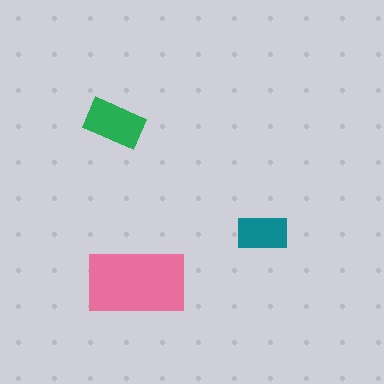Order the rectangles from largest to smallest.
the pink one, the green one, the teal one.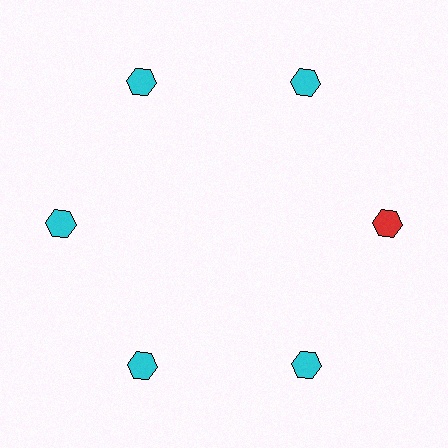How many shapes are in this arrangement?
There are 6 shapes arranged in a ring pattern.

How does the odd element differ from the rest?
It has a different color: red instead of cyan.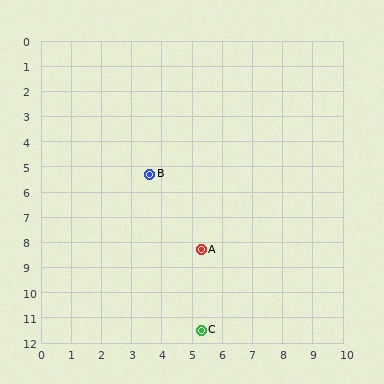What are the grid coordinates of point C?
Point C is at approximately (5.3, 11.5).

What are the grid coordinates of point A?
Point A is at approximately (5.3, 8.3).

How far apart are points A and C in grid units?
Points A and C are about 3.2 grid units apart.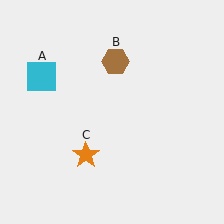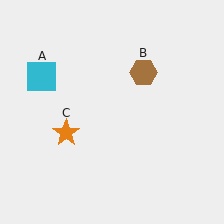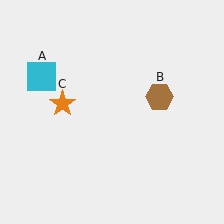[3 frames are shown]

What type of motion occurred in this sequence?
The brown hexagon (object B), orange star (object C) rotated clockwise around the center of the scene.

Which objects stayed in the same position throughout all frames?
Cyan square (object A) remained stationary.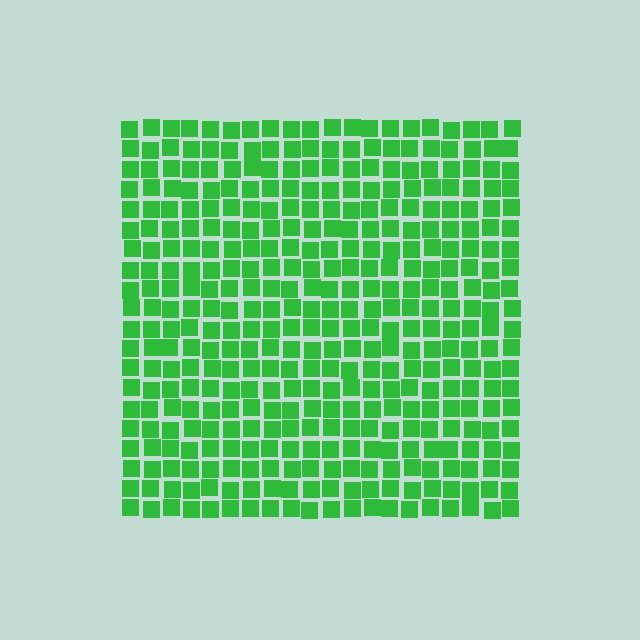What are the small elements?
The small elements are squares.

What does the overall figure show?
The overall figure shows a square.